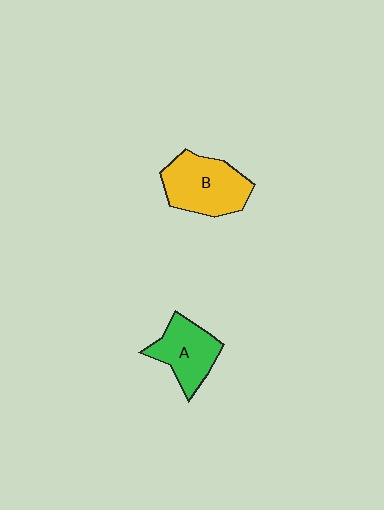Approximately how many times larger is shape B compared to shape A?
Approximately 1.3 times.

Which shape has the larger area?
Shape B (yellow).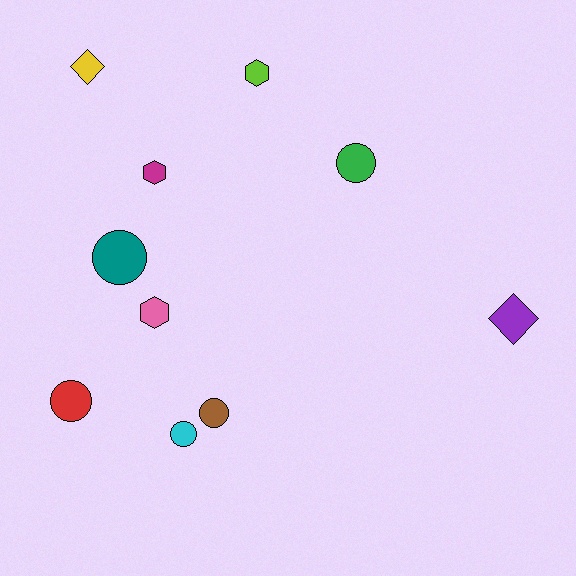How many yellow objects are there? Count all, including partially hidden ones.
There is 1 yellow object.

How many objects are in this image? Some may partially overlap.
There are 10 objects.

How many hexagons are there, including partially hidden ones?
There are 3 hexagons.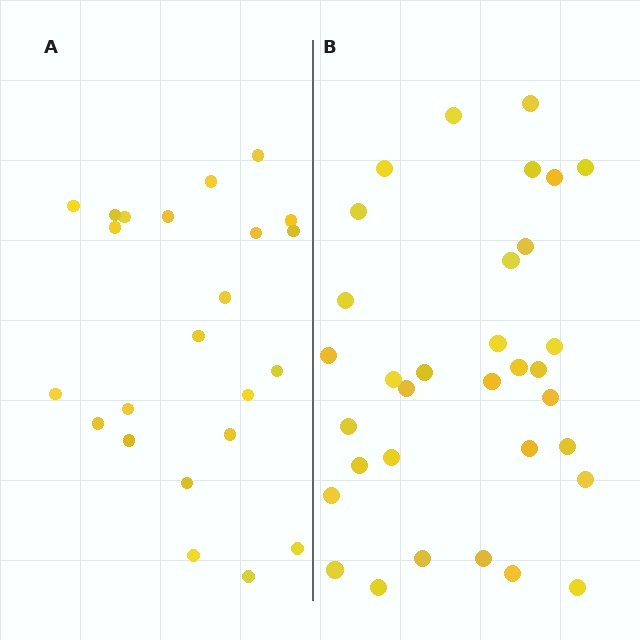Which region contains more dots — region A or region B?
Region B (the right region) has more dots.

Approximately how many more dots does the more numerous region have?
Region B has roughly 10 or so more dots than region A.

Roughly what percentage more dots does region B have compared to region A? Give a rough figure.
About 45% more.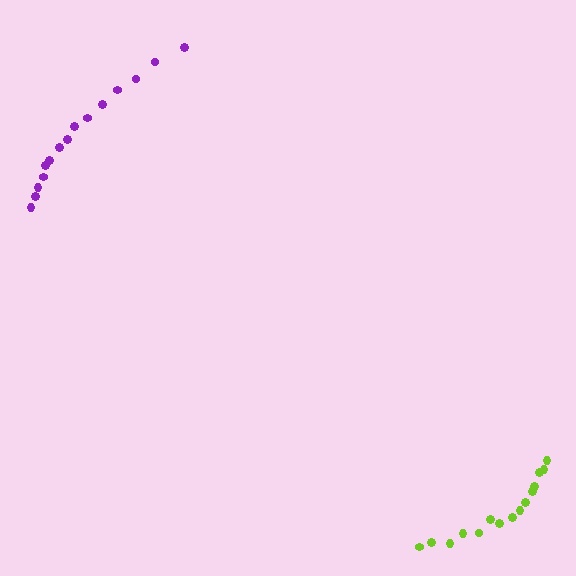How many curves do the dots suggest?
There are 2 distinct paths.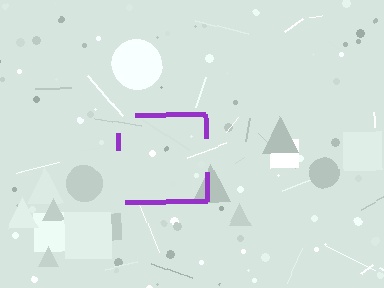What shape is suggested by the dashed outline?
The dashed outline suggests a square.